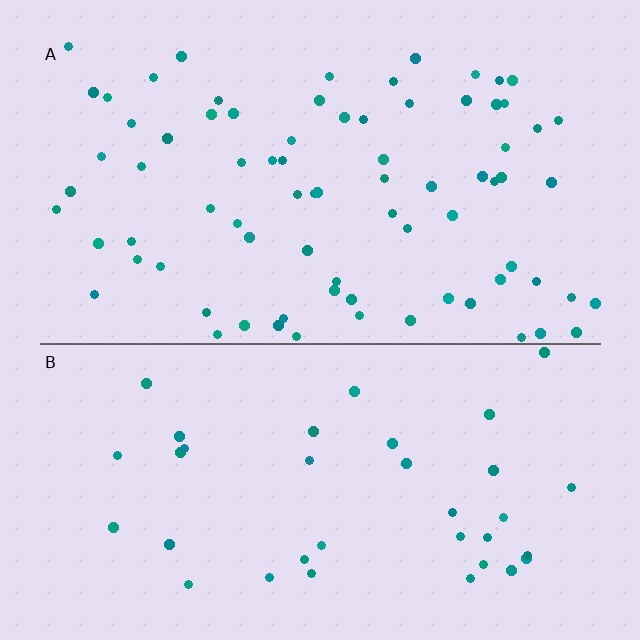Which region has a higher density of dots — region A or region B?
A (the top).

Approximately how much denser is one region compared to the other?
Approximately 2.2× — region A over region B.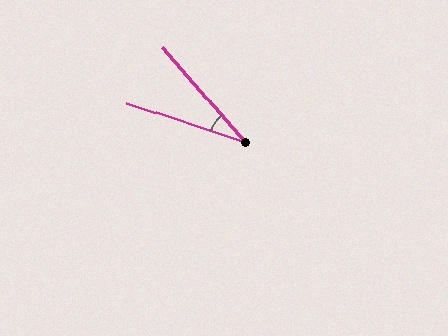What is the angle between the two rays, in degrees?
Approximately 31 degrees.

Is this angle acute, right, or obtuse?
It is acute.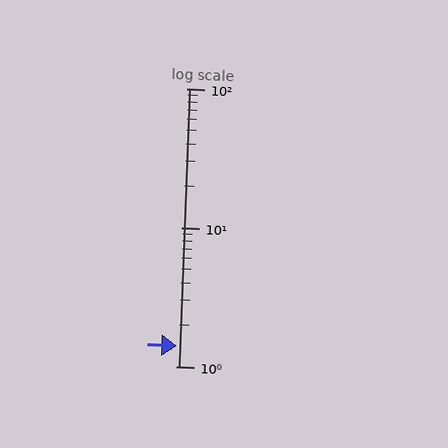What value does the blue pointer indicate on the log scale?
The pointer indicates approximately 1.4.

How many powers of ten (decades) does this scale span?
The scale spans 2 decades, from 1 to 100.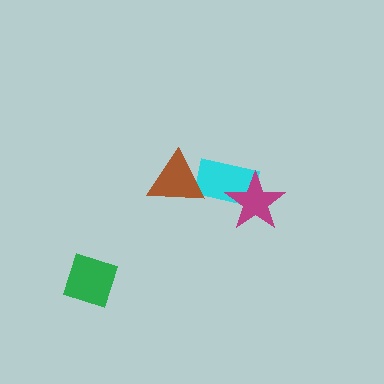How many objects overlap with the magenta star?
1 object overlaps with the magenta star.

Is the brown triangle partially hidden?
No, no other shape covers it.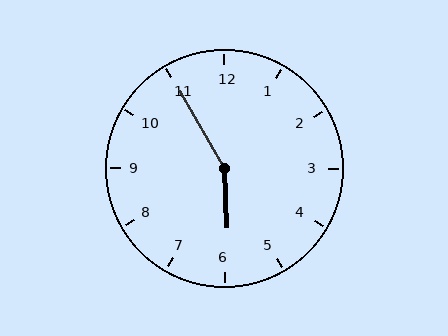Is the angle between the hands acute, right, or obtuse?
It is obtuse.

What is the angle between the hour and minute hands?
Approximately 152 degrees.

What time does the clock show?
5:55.